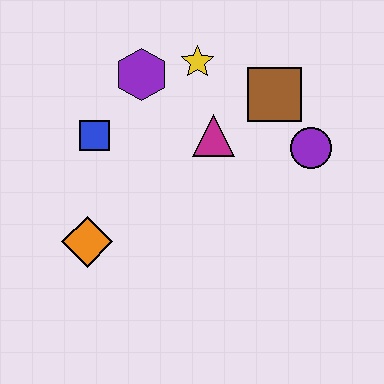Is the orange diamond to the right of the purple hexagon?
No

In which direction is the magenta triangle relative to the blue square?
The magenta triangle is to the right of the blue square.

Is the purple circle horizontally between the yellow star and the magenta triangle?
No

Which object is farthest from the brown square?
The orange diamond is farthest from the brown square.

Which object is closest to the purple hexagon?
The yellow star is closest to the purple hexagon.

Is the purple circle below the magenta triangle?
Yes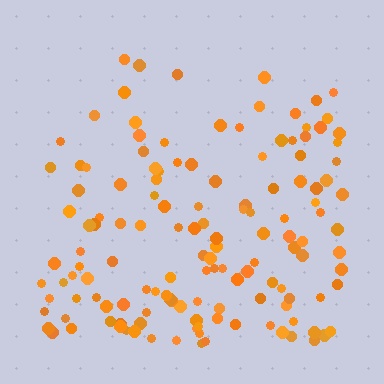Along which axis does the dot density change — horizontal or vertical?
Vertical.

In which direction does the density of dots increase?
From top to bottom, with the bottom side densest.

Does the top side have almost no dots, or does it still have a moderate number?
Still a moderate number, just noticeably fewer than the bottom.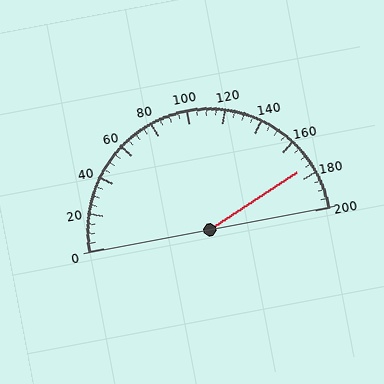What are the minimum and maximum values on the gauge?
The gauge ranges from 0 to 200.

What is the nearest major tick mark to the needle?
The nearest major tick mark is 180.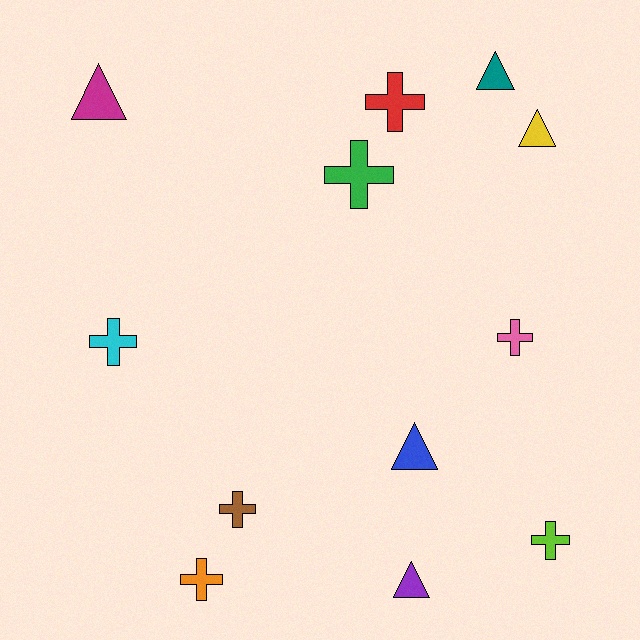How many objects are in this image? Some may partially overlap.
There are 12 objects.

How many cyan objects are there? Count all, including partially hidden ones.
There is 1 cyan object.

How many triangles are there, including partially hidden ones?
There are 5 triangles.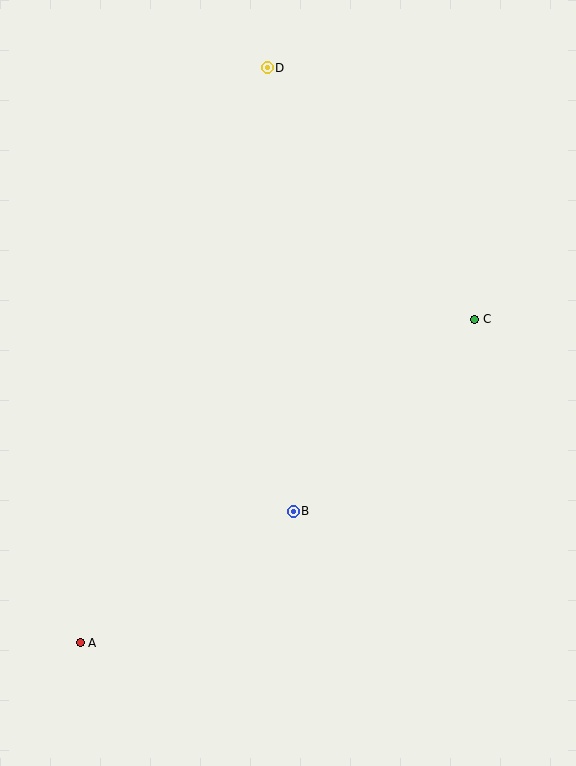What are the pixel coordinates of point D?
Point D is at (267, 68).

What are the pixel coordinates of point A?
Point A is at (80, 643).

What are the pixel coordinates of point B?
Point B is at (293, 511).